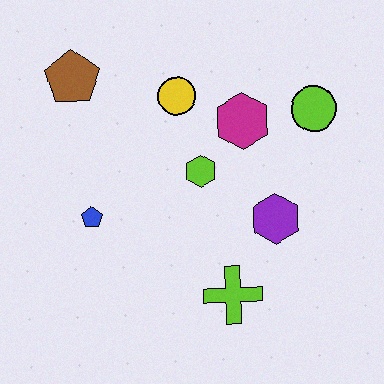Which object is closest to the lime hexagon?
The magenta hexagon is closest to the lime hexagon.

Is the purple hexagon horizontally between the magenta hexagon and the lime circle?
Yes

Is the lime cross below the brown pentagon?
Yes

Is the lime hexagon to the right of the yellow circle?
Yes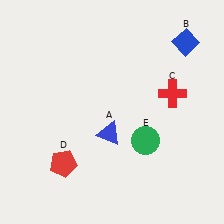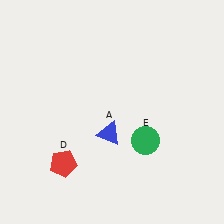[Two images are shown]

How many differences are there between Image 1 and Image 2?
There are 2 differences between the two images.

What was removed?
The red cross (C), the blue diamond (B) were removed in Image 2.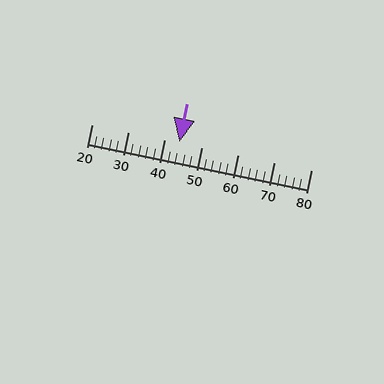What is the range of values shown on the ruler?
The ruler shows values from 20 to 80.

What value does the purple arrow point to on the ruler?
The purple arrow points to approximately 44.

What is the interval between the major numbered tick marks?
The major tick marks are spaced 10 units apart.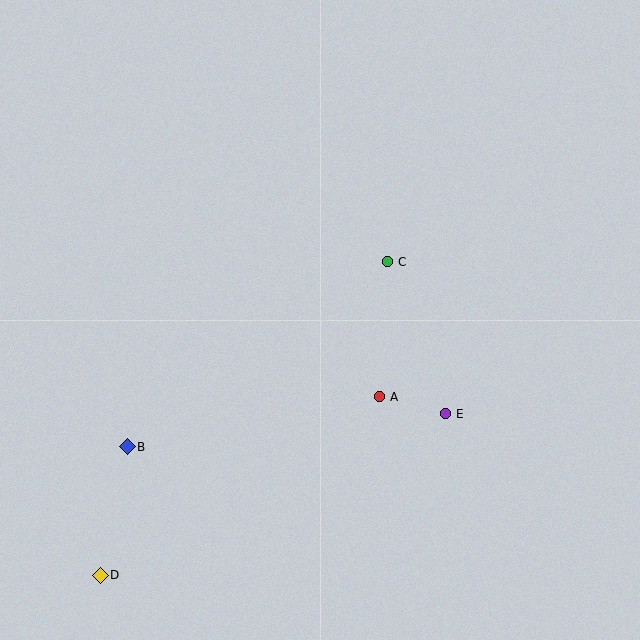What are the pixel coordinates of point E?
Point E is at (446, 414).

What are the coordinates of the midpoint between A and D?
The midpoint between A and D is at (240, 486).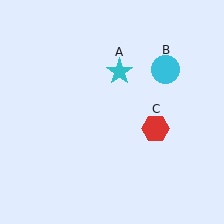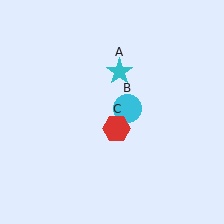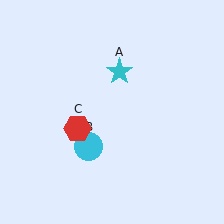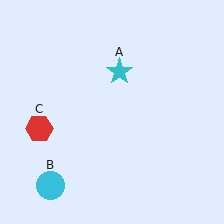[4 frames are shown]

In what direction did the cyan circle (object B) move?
The cyan circle (object B) moved down and to the left.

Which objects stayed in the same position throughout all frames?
Cyan star (object A) remained stationary.